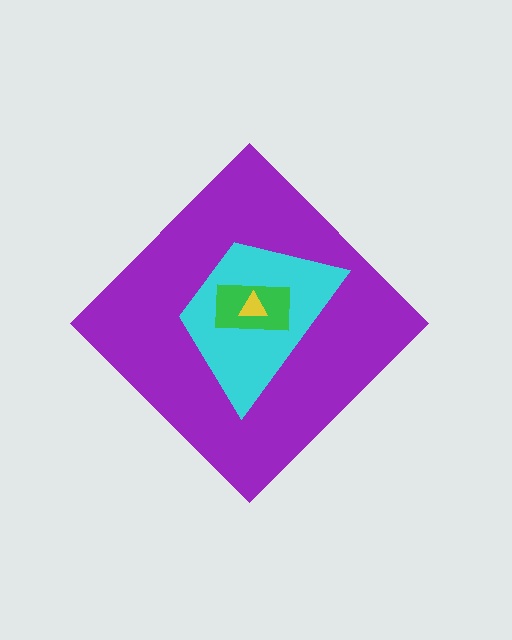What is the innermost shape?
The yellow triangle.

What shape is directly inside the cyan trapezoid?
The green rectangle.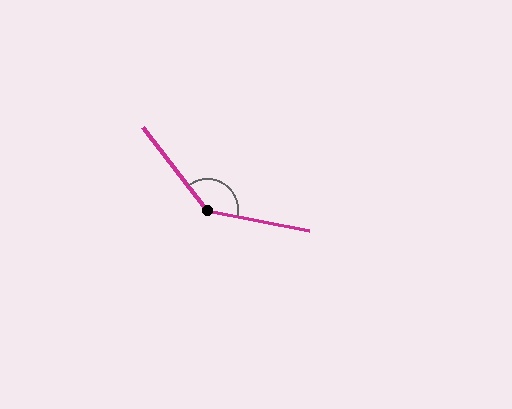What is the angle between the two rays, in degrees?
Approximately 139 degrees.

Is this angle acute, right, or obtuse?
It is obtuse.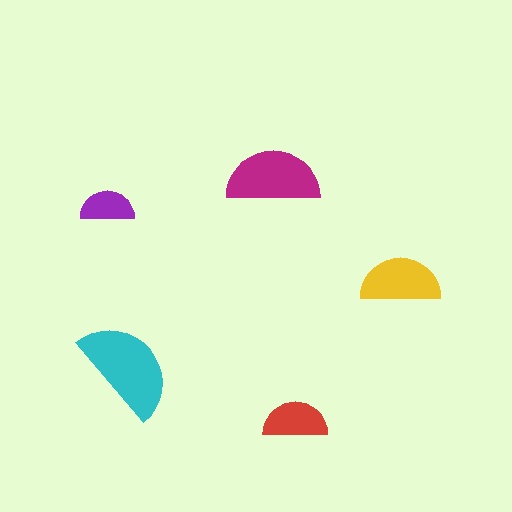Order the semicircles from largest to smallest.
the cyan one, the magenta one, the yellow one, the red one, the purple one.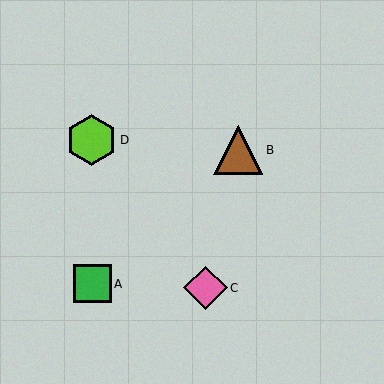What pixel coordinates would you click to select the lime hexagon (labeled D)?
Click at (91, 140) to select the lime hexagon D.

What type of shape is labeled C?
Shape C is a pink diamond.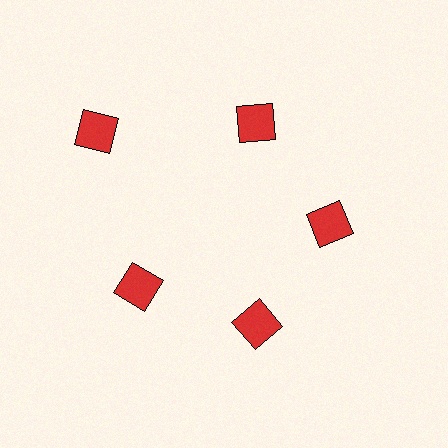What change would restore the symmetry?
The symmetry would be restored by moving it inward, back onto the ring so that all 5 squares sit at equal angles and equal distance from the center.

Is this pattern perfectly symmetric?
No. The 5 red squares are arranged in a ring, but one element near the 10 o'clock position is pushed outward from the center, breaking the 5-fold rotational symmetry.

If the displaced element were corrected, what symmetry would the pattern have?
It would have 5-fold rotational symmetry — the pattern would map onto itself every 72 degrees.